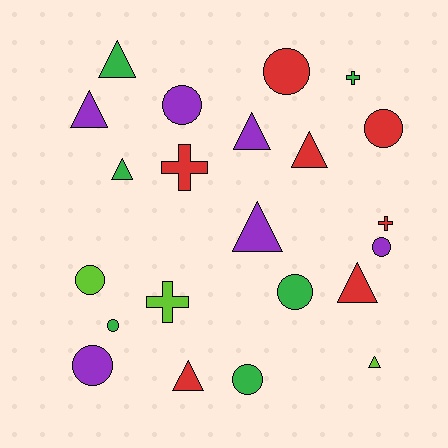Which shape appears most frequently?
Circle, with 9 objects.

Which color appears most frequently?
Red, with 7 objects.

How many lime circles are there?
There is 1 lime circle.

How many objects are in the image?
There are 22 objects.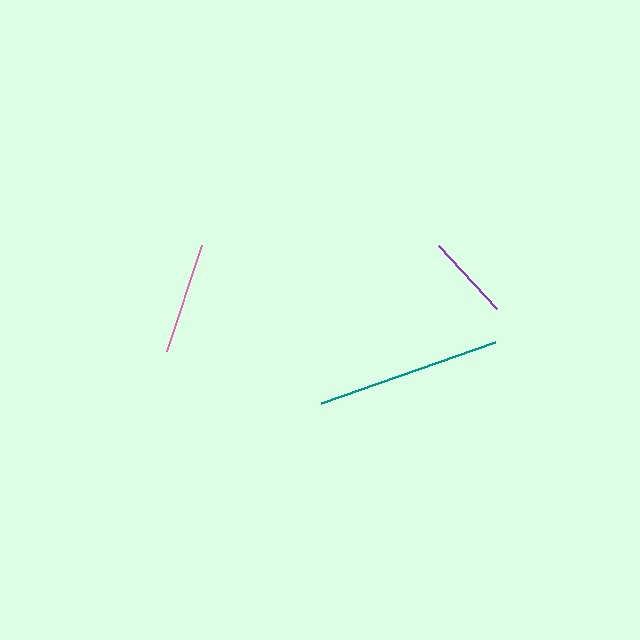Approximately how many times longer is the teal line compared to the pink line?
The teal line is approximately 1.7 times the length of the pink line.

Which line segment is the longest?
The teal line is the longest at approximately 184 pixels.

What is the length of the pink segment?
The pink segment is approximately 111 pixels long.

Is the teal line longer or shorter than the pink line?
The teal line is longer than the pink line.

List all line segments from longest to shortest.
From longest to shortest: teal, pink, purple.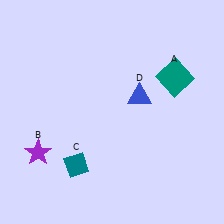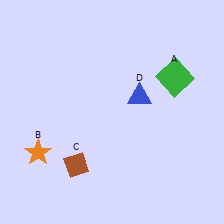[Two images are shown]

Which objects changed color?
A changed from teal to green. B changed from purple to orange. C changed from teal to brown.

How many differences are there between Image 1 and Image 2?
There are 3 differences between the two images.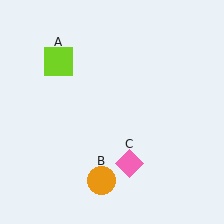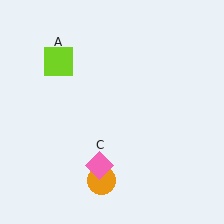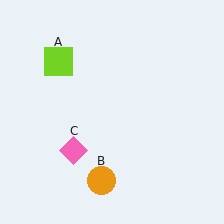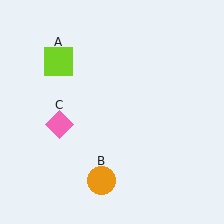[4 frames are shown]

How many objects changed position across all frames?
1 object changed position: pink diamond (object C).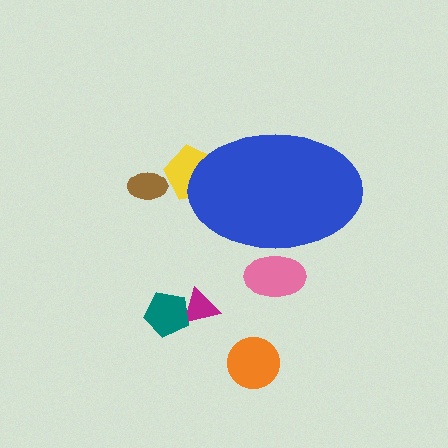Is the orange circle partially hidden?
No, the orange circle is fully visible.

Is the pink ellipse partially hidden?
Yes, the pink ellipse is partially hidden behind the blue ellipse.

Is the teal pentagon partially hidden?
No, the teal pentagon is fully visible.